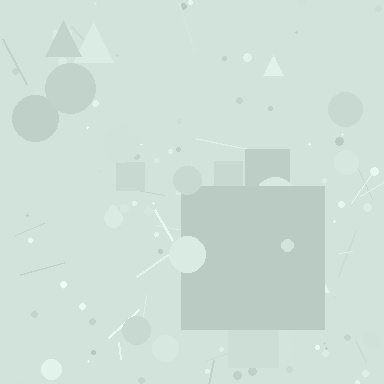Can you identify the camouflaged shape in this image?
The camouflaged shape is a square.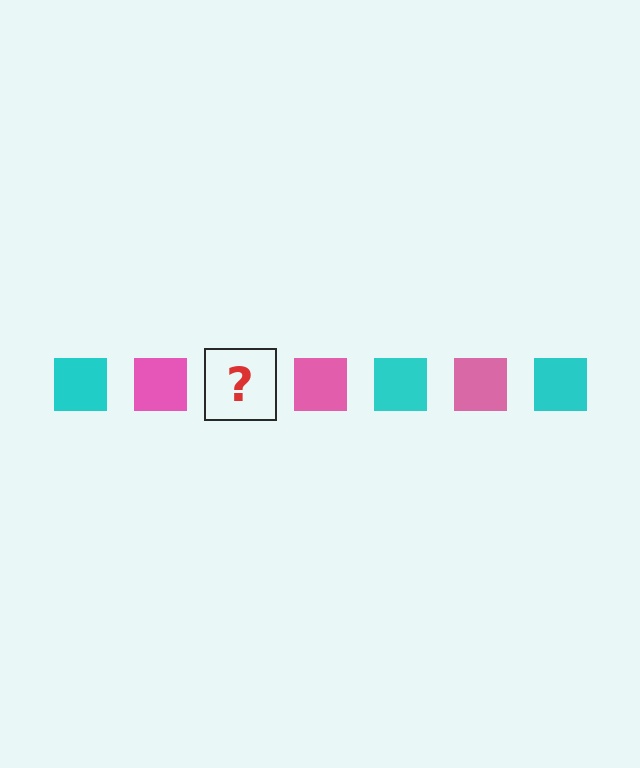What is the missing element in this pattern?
The missing element is a cyan square.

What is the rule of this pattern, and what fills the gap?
The rule is that the pattern cycles through cyan, pink squares. The gap should be filled with a cyan square.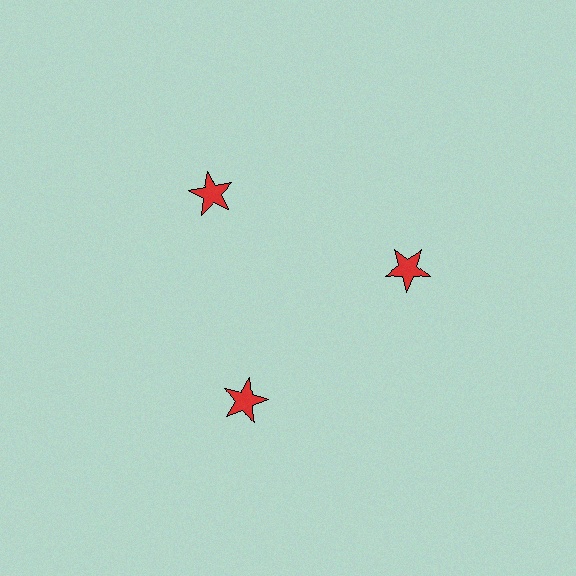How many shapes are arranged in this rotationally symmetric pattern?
There are 3 shapes, arranged in 3 groups of 1.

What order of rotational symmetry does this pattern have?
This pattern has 3-fold rotational symmetry.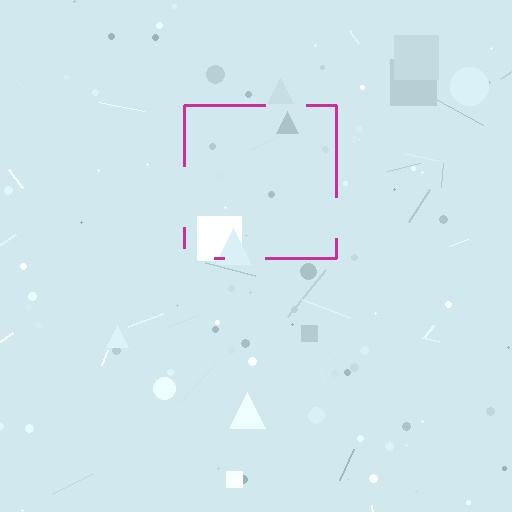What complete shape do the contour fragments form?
The contour fragments form a square.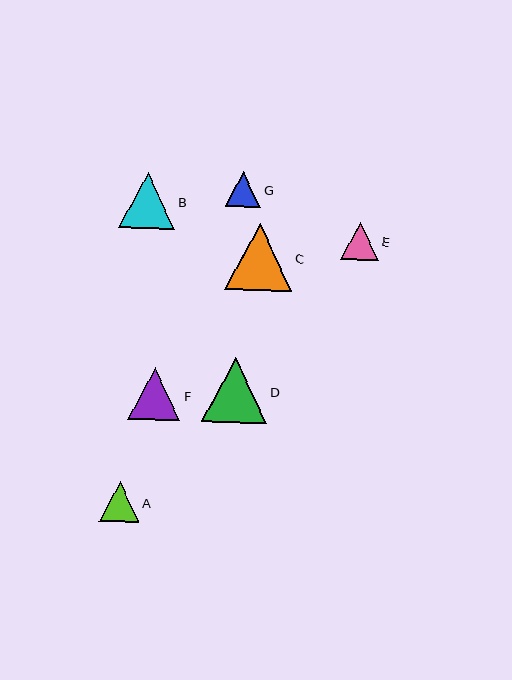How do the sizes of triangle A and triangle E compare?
Triangle A and triangle E are approximately the same size.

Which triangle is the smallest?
Triangle G is the smallest with a size of approximately 35 pixels.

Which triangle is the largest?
Triangle C is the largest with a size of approximately 67 pixels.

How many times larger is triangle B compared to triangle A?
Triangle B is approximately 1.4 times the size of triangle A.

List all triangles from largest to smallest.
From largest to smallest: C, D, B, F, A, E, G.